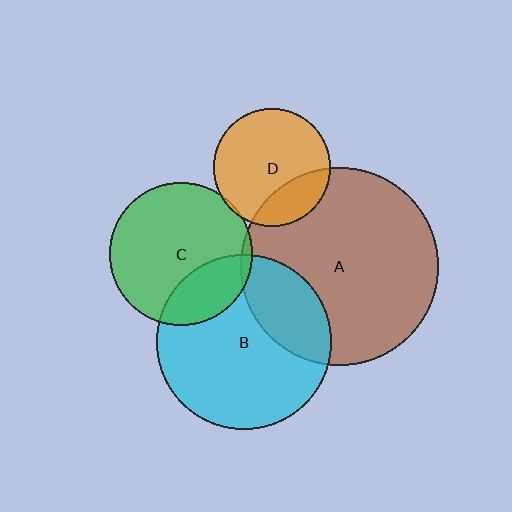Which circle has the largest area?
Circle A (brown).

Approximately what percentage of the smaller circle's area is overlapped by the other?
Approximately 5%.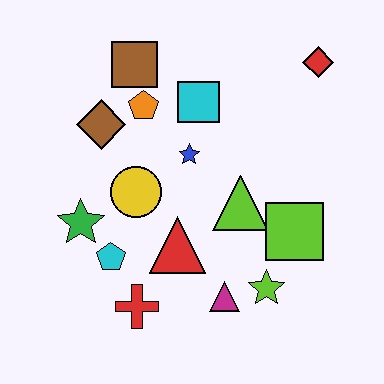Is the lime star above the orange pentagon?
No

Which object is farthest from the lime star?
The brown square is farthest from the lime star.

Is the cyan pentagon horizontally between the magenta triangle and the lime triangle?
No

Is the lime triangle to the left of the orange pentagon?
No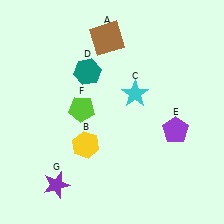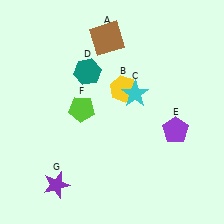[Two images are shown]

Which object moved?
The yellow hexagon (B) moved up.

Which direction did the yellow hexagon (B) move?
The yellow hexagon (B) moved up.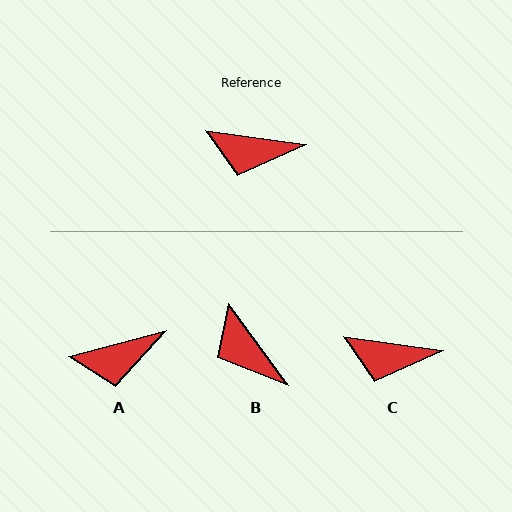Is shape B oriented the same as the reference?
No, it is off by about 46 degrees.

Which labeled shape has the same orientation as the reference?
C.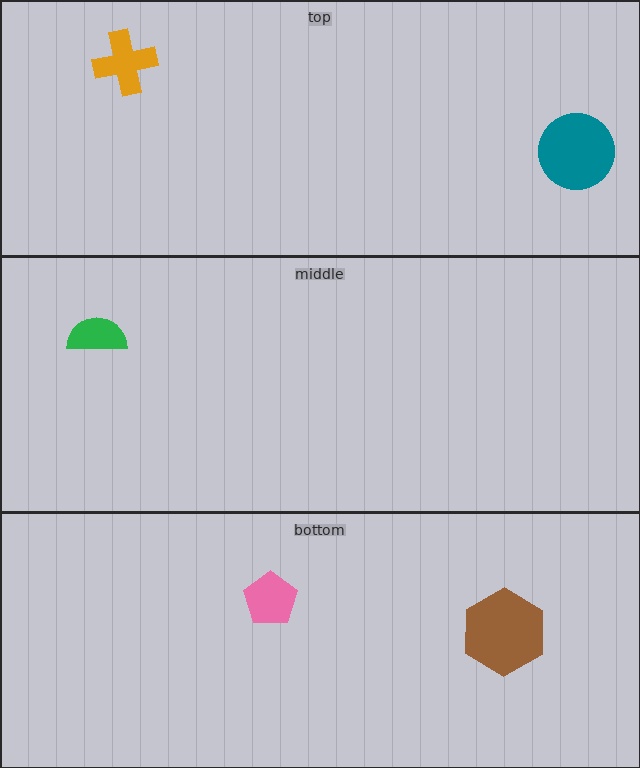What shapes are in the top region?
The orange cross, the teal circle.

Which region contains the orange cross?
The top region.